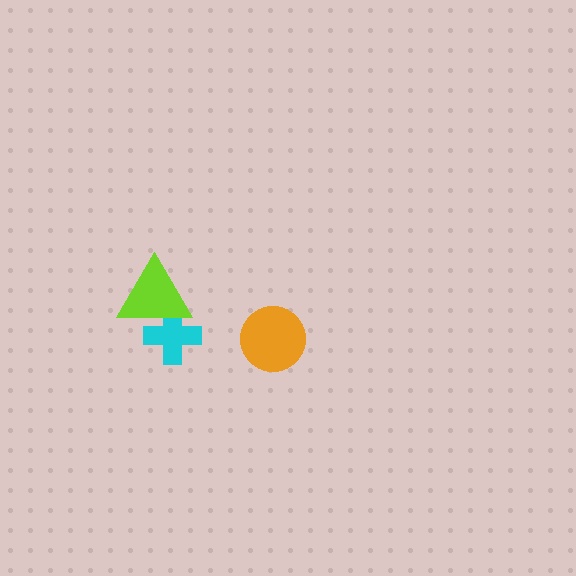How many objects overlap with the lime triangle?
1 object overlaps with the lime triangle.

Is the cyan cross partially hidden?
Yes, it is partially covered by another shape.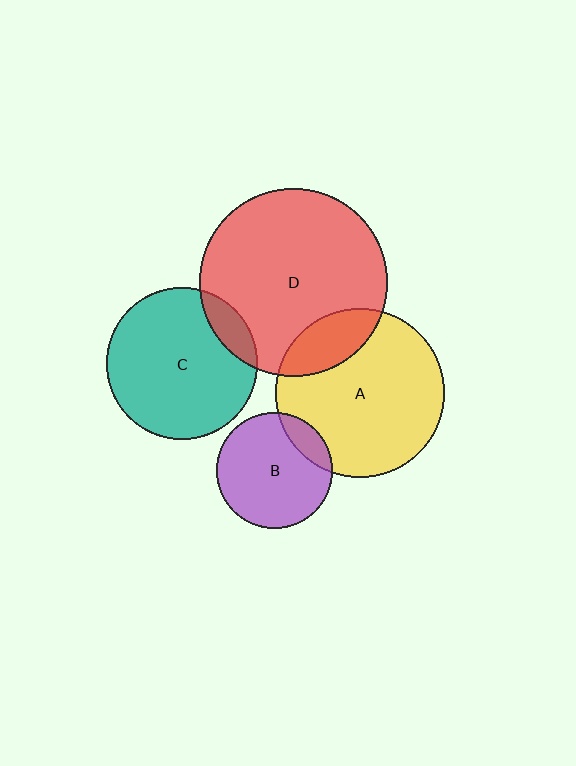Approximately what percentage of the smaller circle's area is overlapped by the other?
Approximately 10%.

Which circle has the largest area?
Circle D (red).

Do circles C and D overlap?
Yes.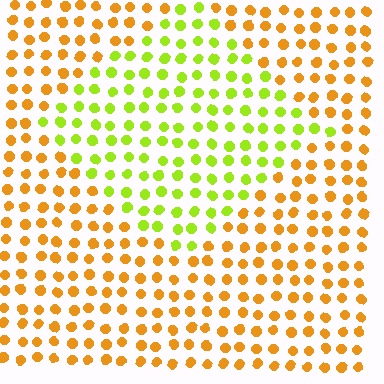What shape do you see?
I see a diamond.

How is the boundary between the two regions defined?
The boundary is defined purely by a slight shift in hue (about 49 degrees). Spacing, size, and orientation are identical on both sides.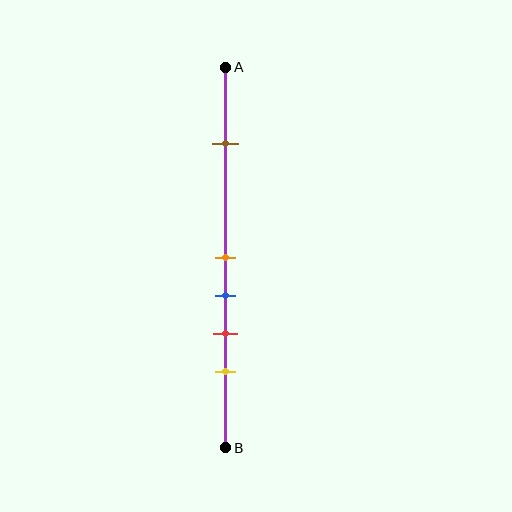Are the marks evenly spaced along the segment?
No, the marks are not evenly spaced.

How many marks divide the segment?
There are 5 marks dividing the segment.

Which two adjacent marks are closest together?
The orange and blue marks are the closest adjacent pair.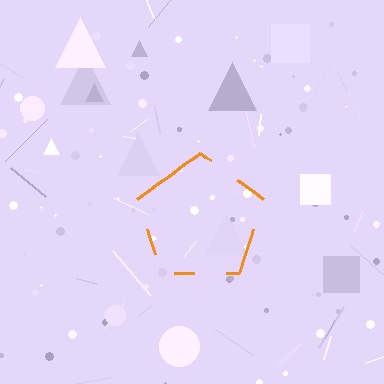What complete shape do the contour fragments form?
The contour fragments form a pentagon.